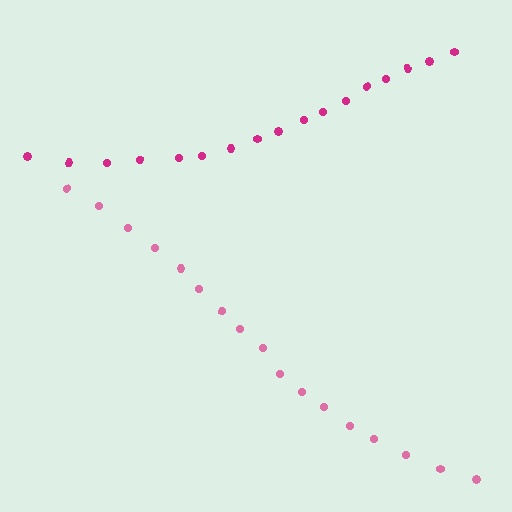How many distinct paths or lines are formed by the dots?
There are 2 distinct paths.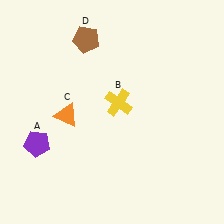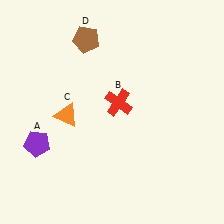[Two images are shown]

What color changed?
The cross (B) changed from yellow in Image 1 to red in Image 2.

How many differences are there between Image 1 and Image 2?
There is 1 difference between the two images.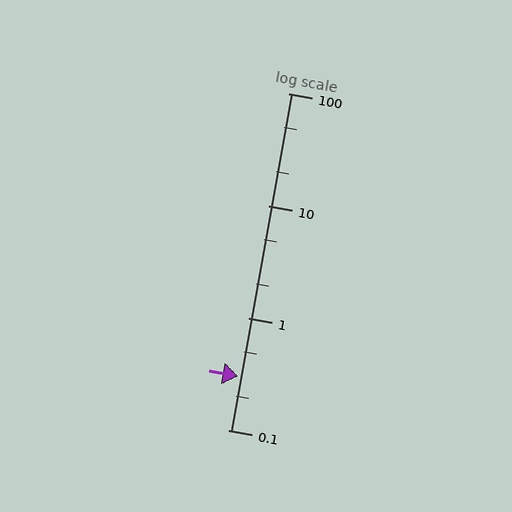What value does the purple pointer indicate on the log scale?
The pointer indicates approximately 0.3.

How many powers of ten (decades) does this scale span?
The scale spans 3 decades, from 0.1 to 100.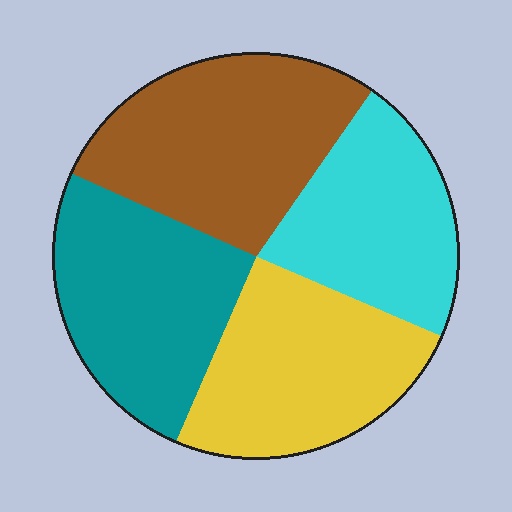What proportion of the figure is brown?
Brown takes up about one quarter (1/4) of the figure.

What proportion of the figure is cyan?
Cyan takes up about one fifth (1/5) of the figure.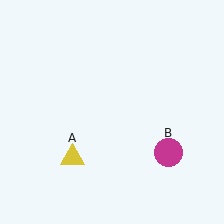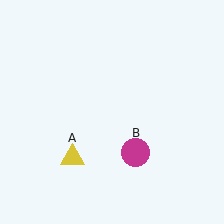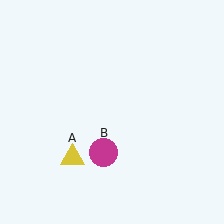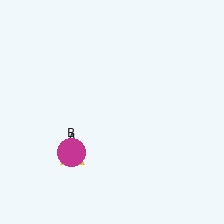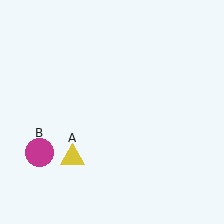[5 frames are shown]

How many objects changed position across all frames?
1 object changed position: magenta circle (object B).